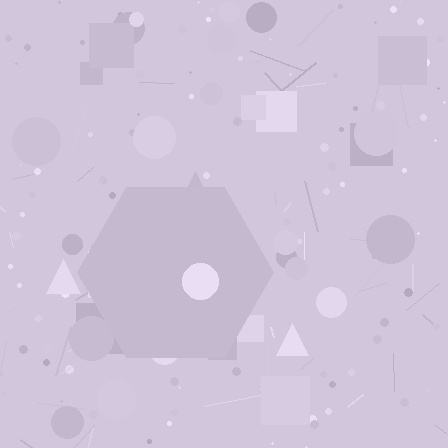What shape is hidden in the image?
A hexagon is hidden in the image.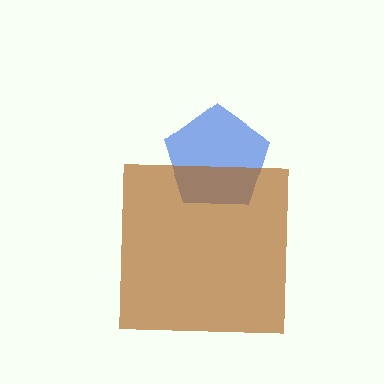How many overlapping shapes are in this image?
There are 2 overlapping shapes in the image.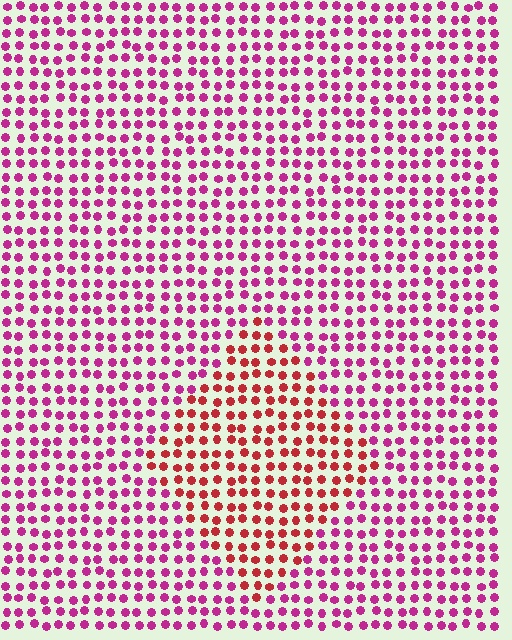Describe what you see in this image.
The image is filled with small magenta elements in a uniform arrangement. A diamond-shaped region is visible where the elements are tinted to a slightly different hue, forming a subtle color boundary.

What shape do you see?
I see a diamond.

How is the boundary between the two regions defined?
The boundary is defined purely by a slight shift in hue (about 37 degrees). Spacing, size, and orientation are identical on both sides.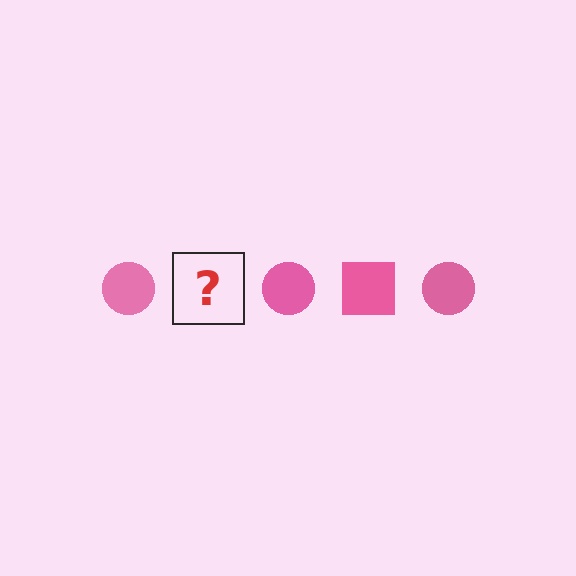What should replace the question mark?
The question mark should be replaced with a pink square.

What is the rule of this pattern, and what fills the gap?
The rule is that the pattern cycles through circle, square shapes in pink. The gap should be filled with a pink square.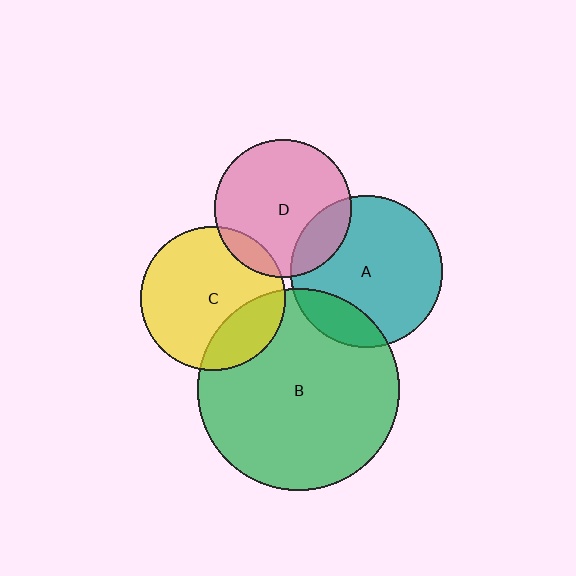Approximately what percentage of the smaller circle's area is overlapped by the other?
Approximately 10%.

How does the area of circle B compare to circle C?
Approximately 2.0 times.